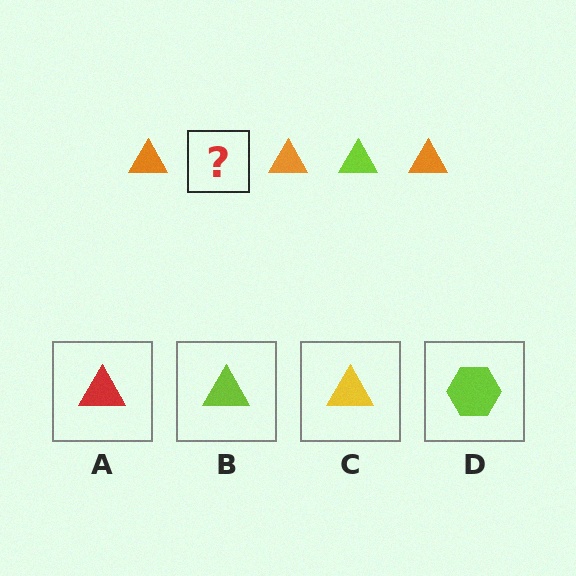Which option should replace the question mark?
Option B.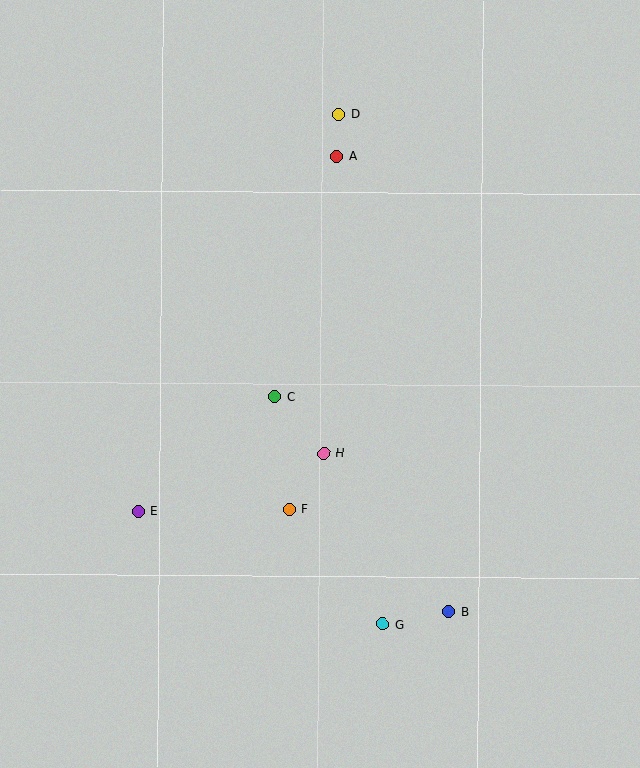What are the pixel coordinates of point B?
Point B is at (449, 612).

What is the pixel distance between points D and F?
The distance between D and F is 397 pixels.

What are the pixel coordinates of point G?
Point G is at (383, 624).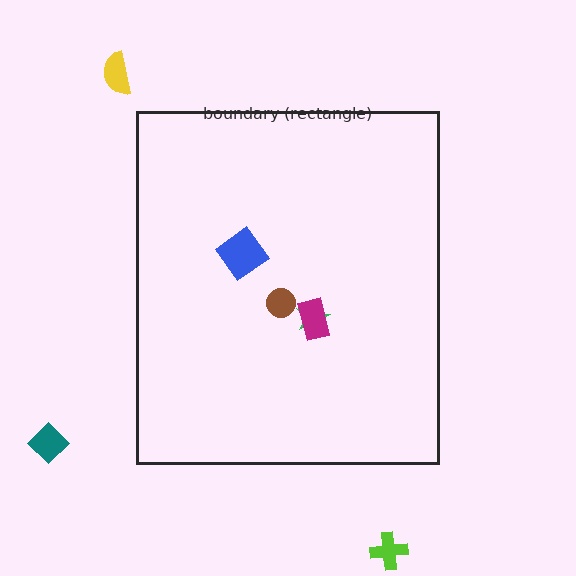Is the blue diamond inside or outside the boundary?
Inside.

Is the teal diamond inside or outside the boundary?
Outside.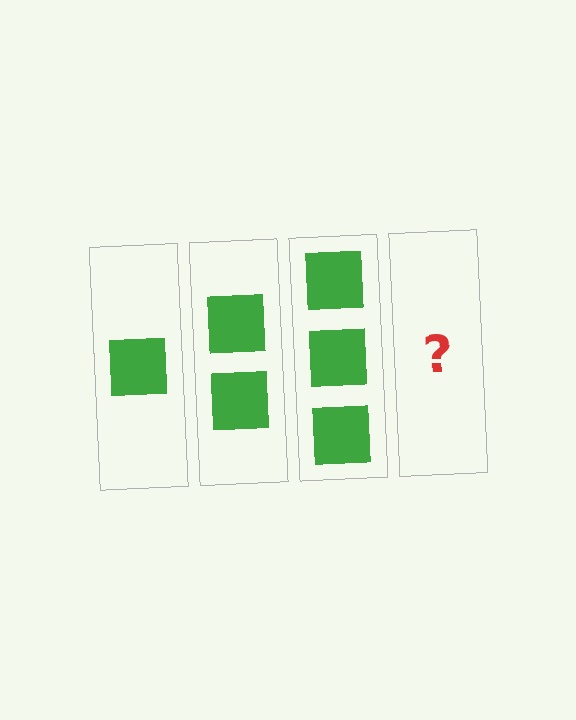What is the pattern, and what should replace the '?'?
The pattern is that each step adds one more square. The '?' should be 4 squares.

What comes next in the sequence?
The next element should be 4 squares.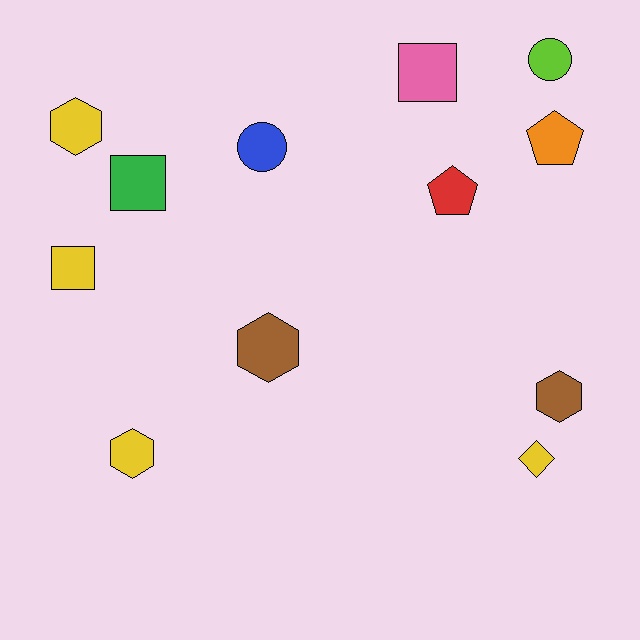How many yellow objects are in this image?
There are 4 yellow objects.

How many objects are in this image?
There are 12 objects.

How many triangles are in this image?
There are no triangles.